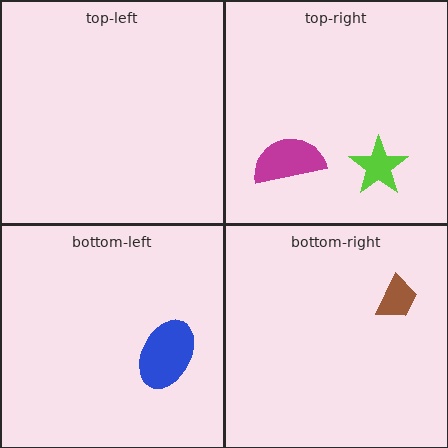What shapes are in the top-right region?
The lime star, the magenta semicircle.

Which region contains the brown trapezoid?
The bottom-right region.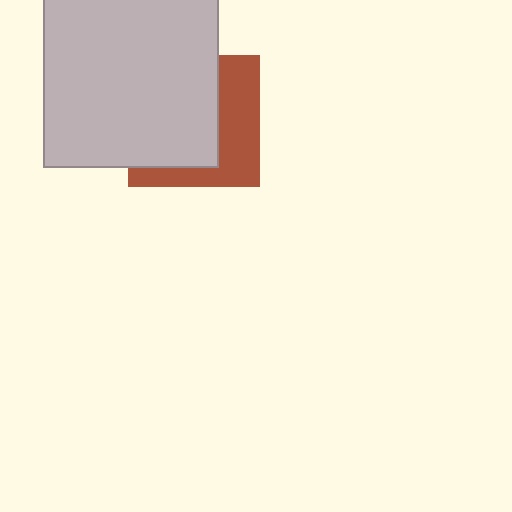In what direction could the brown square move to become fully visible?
The brown square could move right. That would shift it out from behind the light gray rectangle entirely.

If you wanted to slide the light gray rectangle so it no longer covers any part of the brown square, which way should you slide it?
Slide it left — that is the most direct way to separate the two shapes.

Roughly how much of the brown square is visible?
A small part of it is visible (roughly 41%).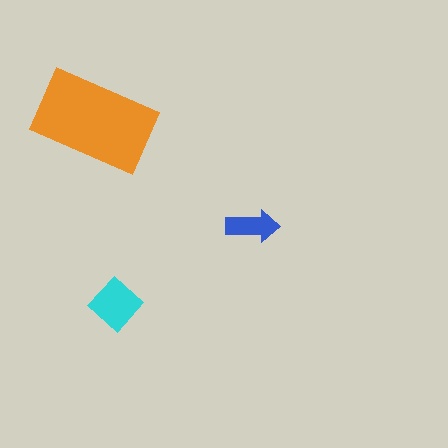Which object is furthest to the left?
The orange rectangle is leftmost.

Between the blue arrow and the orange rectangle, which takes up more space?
The orange rectangle.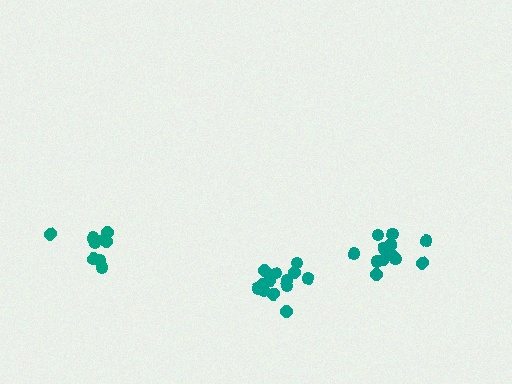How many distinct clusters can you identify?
There are 3 distinct clusters.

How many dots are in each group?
Group 1: 12 dots, Group 2: 9 dots, Group 3: 13 dots (34 total).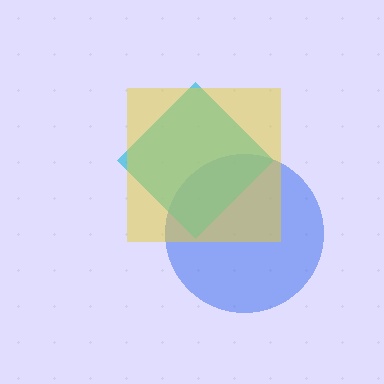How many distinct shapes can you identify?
There are 3 distinct shapes: a blue circle, a cyan diamond, a yellow square.